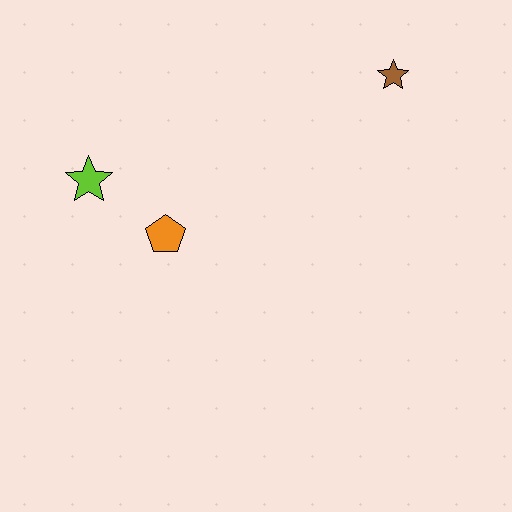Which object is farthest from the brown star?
The lime star is farthest from the brown star.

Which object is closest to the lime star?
The orange pentagon is closest to the lime star.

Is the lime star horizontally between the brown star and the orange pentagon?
No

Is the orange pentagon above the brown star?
No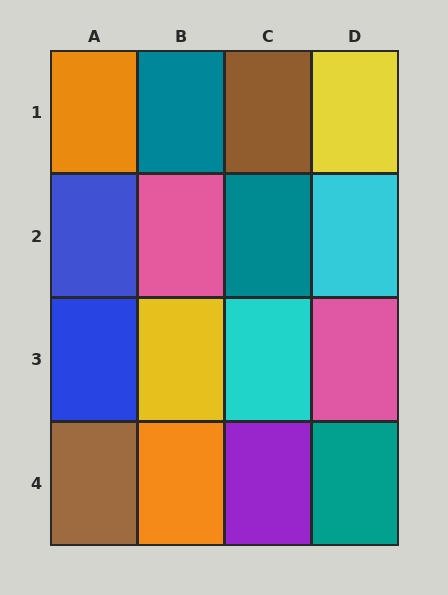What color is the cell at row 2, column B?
Pink.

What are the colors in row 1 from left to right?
Orange, teal, brown, yellow.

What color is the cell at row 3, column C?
Cyan.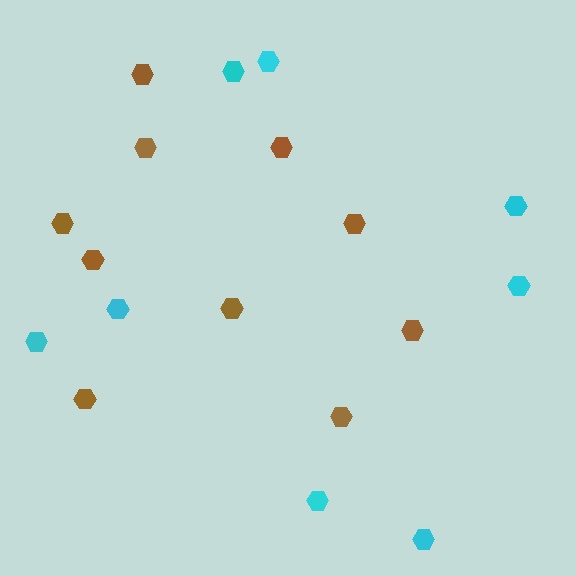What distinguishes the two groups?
There are 2 groups: one group of cyan hexagons (8) and one group of brown hexagons (10).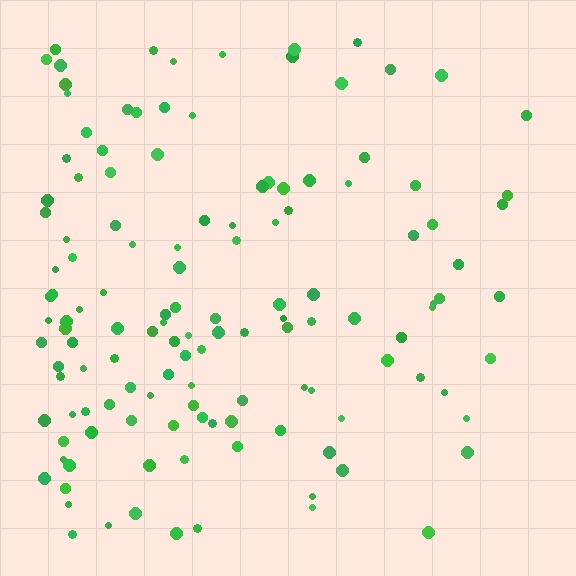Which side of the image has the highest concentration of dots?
The left.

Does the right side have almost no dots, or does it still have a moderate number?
Still a moderate number, just noticeably fewer than the left.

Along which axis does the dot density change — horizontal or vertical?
Horizontal.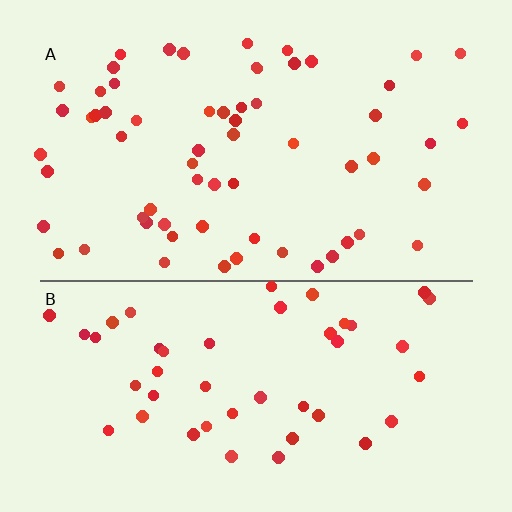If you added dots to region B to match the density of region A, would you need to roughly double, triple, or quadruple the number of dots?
Approximately double.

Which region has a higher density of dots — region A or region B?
A (the top).